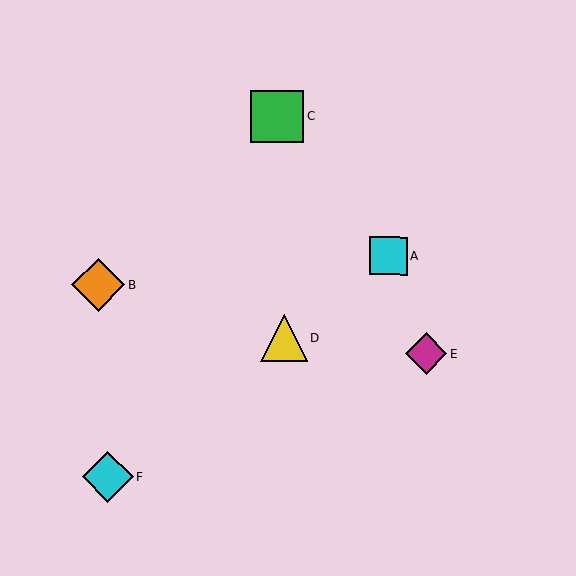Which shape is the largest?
The orange diamond (labeled B) is the largest.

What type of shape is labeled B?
Shape B is an orange diamond.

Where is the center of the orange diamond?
The center of the orange diamond is at (98, 285).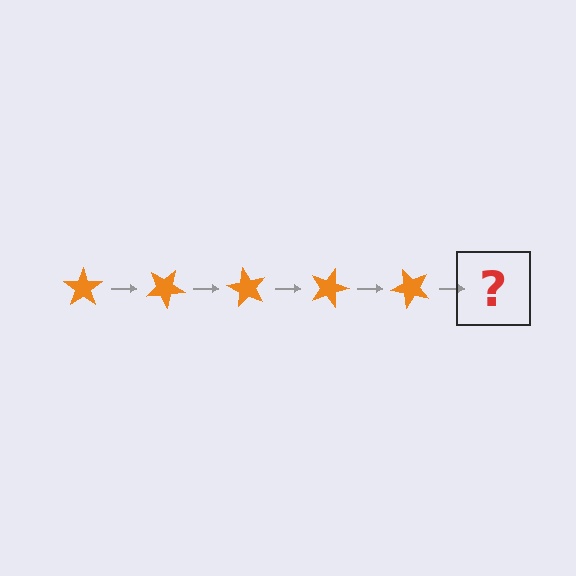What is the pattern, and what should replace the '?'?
The pattern is that the star rotates 30 degrees each step. The '?' should be an orange star rotated 150 degrees.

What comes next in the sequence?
The next element should be an orange star rotated 150 degrees.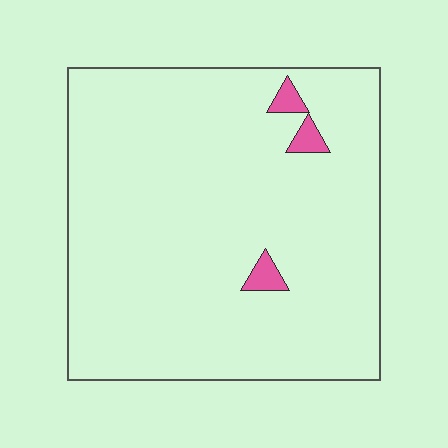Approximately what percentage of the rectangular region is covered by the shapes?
Approximately 5%.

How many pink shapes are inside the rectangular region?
3.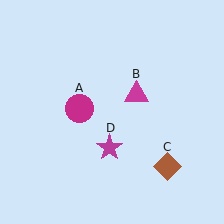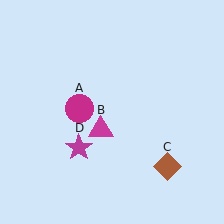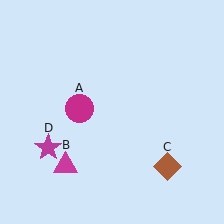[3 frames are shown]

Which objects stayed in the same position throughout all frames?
Magenta circle (object A) and brown diamond (object C) remained stationary.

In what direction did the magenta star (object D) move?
The magenta star (object D) moved left.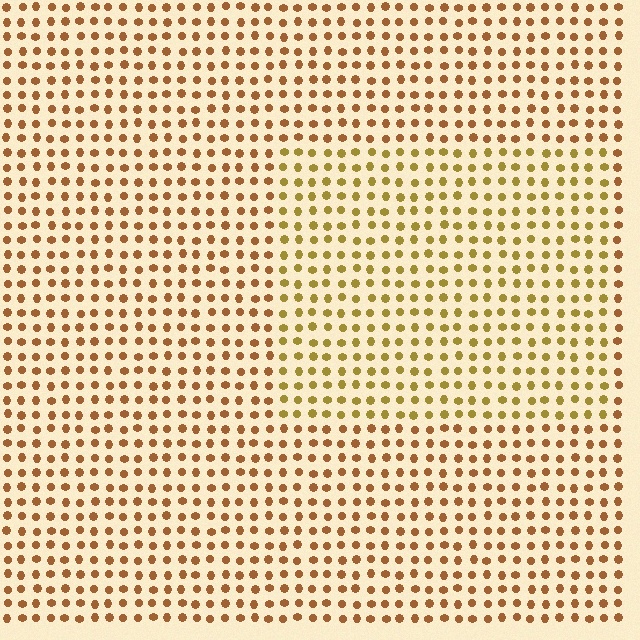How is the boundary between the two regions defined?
The boundary is defined purely by a slight shift in hue (about 25 degrees). Spacing, size, and orientation are identical on both sides.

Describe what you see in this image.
The image is filled with small brown elements in a uniform arrangement. A rectangle-shaped region is visible where the elements are tinted to a slightly different hue, forming a subtle color boundary.